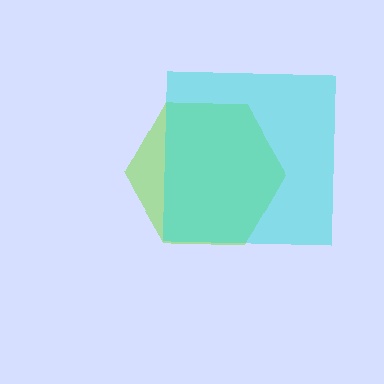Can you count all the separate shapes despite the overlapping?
Yes, there are 2 separate shapes.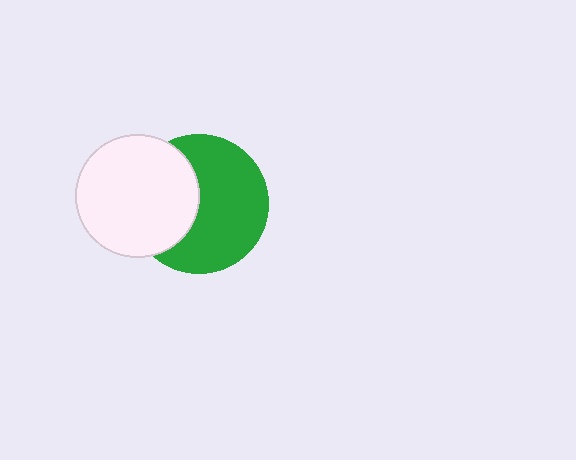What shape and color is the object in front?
The object in front is a white circle.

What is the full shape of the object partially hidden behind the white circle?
The partially hidden object is a green circle.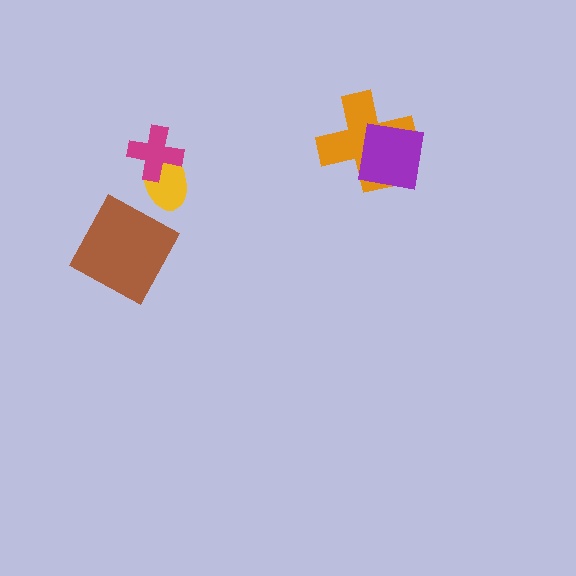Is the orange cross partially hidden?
Yes, it is partially covered by another shape.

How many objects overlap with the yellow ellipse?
1 object overlaps with the yellow ellipse.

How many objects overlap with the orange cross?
1 object overlaps with the orange cross.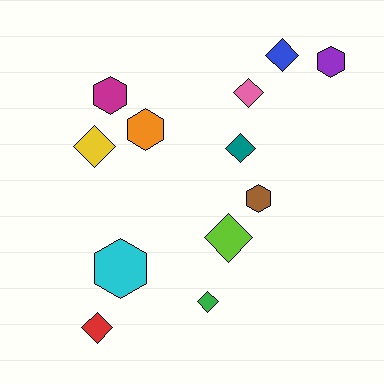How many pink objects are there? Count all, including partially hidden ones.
There is 1 pink object.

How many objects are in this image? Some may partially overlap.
There are 12 objects.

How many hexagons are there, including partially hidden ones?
There are 5 hexagons.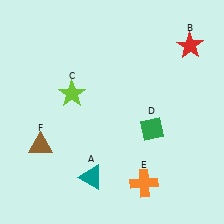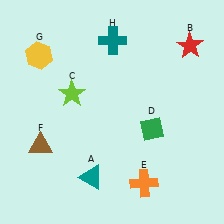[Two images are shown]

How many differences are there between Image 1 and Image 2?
There are 2 differences between the two images.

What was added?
A yellow hexagon (G), a teal cross (H) were added in Image 2.